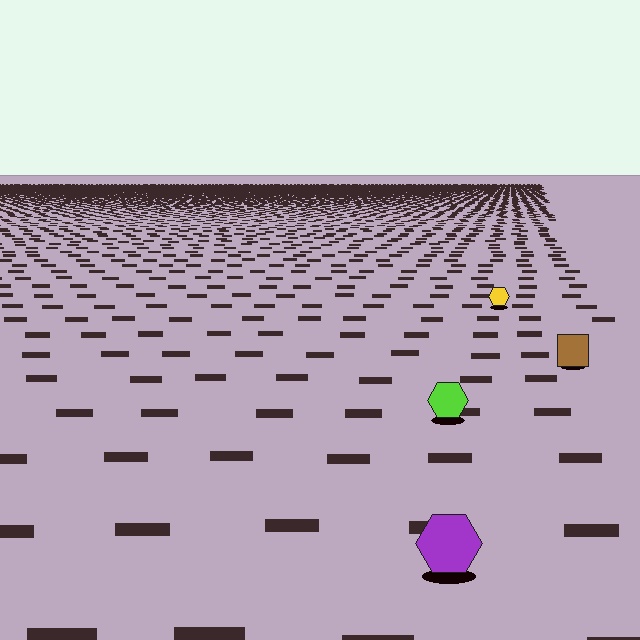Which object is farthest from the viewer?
The yellow hexagon is farthest from the viewer. It appears smaller and the ground texture around it is denser.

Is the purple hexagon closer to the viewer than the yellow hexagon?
Yes. The purple hexagon is closer — you can tell from the texture gradient: the ground texture is coarser near it.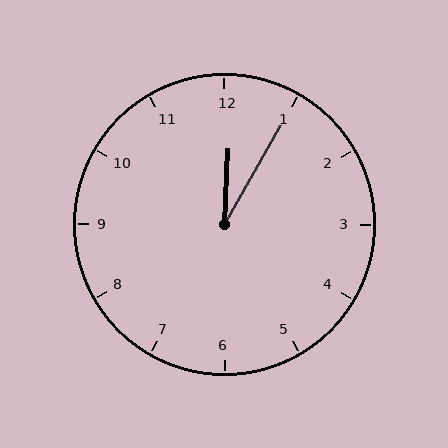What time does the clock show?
12:05.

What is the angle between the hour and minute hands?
Approximately 28 degrees.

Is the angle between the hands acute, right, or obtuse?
It is acute.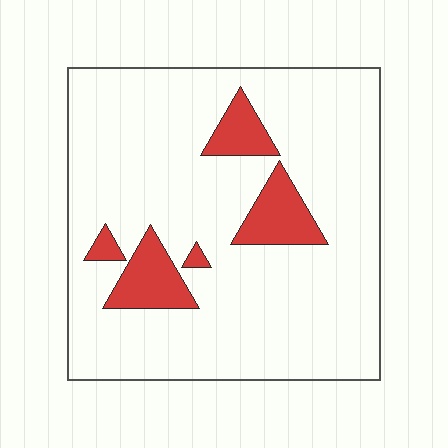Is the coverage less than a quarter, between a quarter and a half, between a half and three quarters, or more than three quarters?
Less than a quarter.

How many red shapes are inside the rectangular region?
5.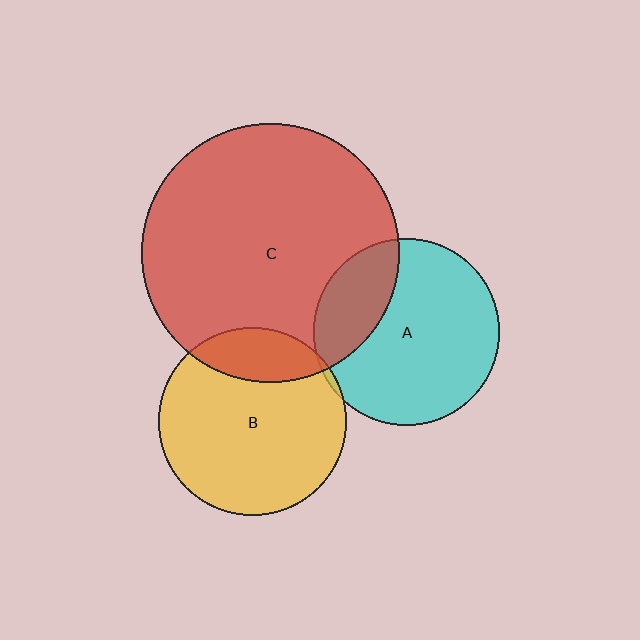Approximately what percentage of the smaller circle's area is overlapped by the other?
Approximately 20%.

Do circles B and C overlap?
Yes.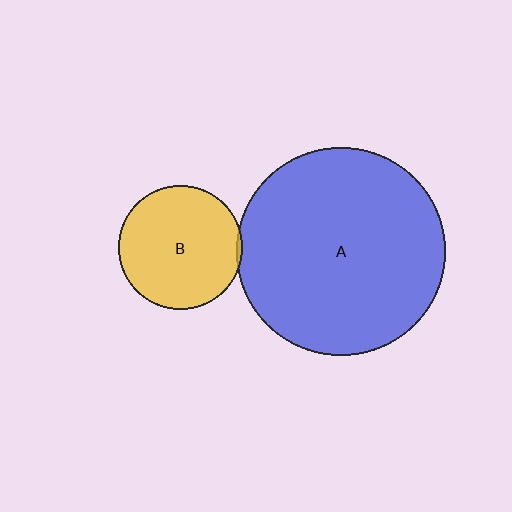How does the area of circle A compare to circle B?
Approximately 2.8 times.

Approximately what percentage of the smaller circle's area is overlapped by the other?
Approximately 5%.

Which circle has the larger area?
Circle A (blue).